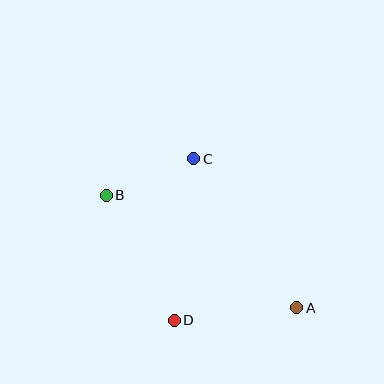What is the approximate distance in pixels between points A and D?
The distance between A and D is approximately 123 pixels.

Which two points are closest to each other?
Points B and C are closest to each other.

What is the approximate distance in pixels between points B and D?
The distance between B and D is approximately 143 pixels.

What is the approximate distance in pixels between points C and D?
The distance between C and D is approximately 163 pixels.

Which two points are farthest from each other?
Points A and B are farthest from each other.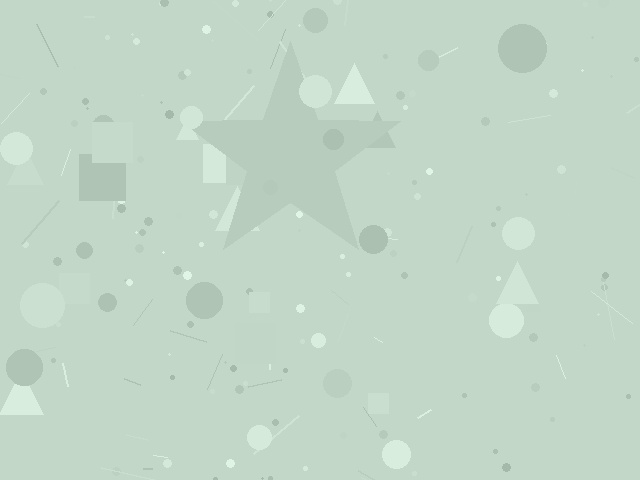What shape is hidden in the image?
A star is hidden in the image.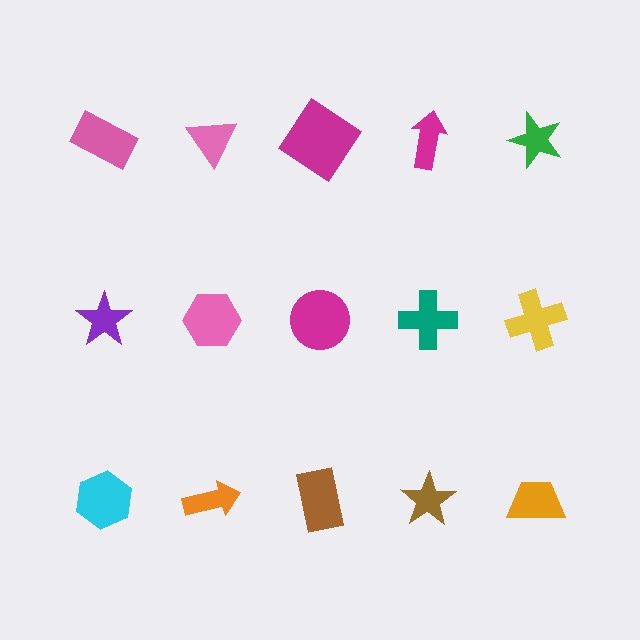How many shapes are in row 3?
5 shapes.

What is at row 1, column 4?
A magenta arrow.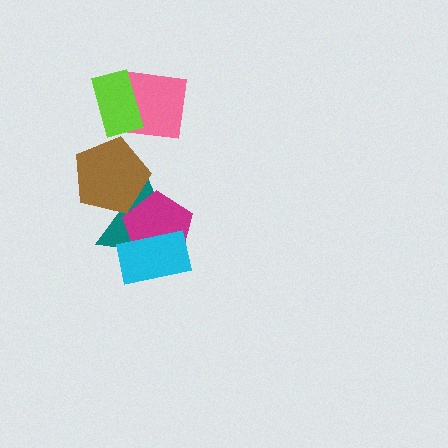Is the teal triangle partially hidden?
Yes, it is partially covered by another shape.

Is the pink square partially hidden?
Yes, it is partially covered by another shape.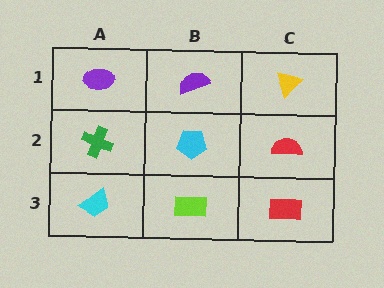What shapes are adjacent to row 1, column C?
A red semicircle (row 2, column C), a purple semicircle (row 1, column B).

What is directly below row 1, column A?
A green cross.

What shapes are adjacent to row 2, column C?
A yellow triangle (row 1, column C), a red rectangle (row 3, column C), a cyan pentagon (row 2, column B).